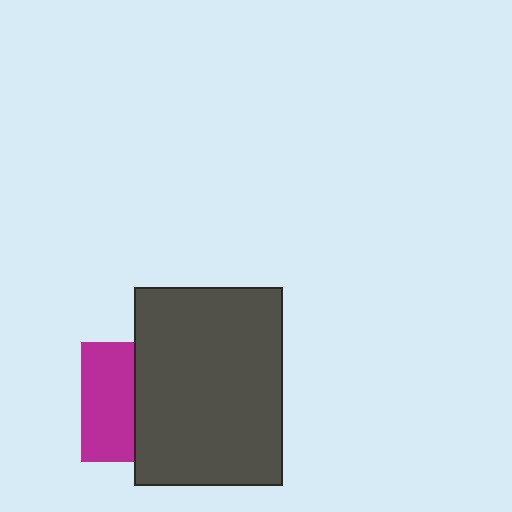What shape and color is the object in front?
The object in front is a dark gray rectangle.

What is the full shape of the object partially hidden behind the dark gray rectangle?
The partially hidden object is a magenta square.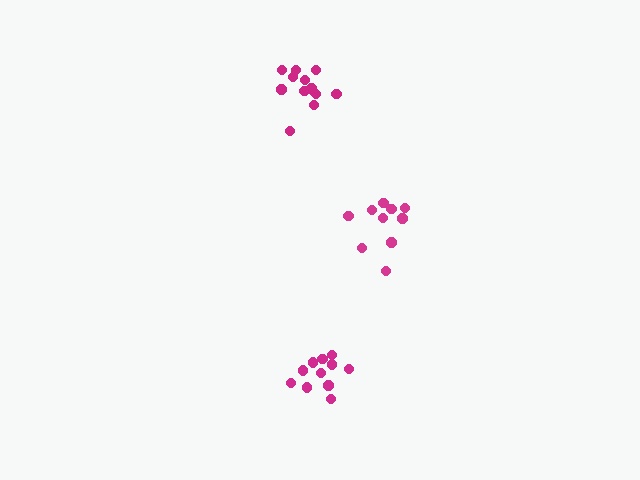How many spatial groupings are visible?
There are 3 spatial groupings.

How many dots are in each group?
Group 1: 12 dots, Group 2: 13 dots, Group 3: 10 dots (35 total).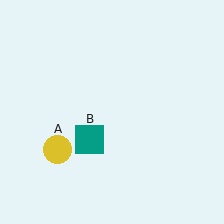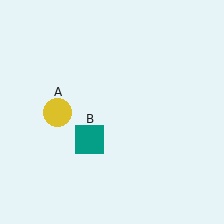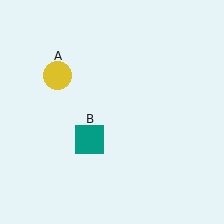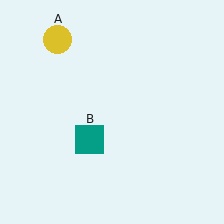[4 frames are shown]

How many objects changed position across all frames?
1 object changed position: yellow circle (object A).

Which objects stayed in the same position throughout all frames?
Teal square (object B) remained stationary.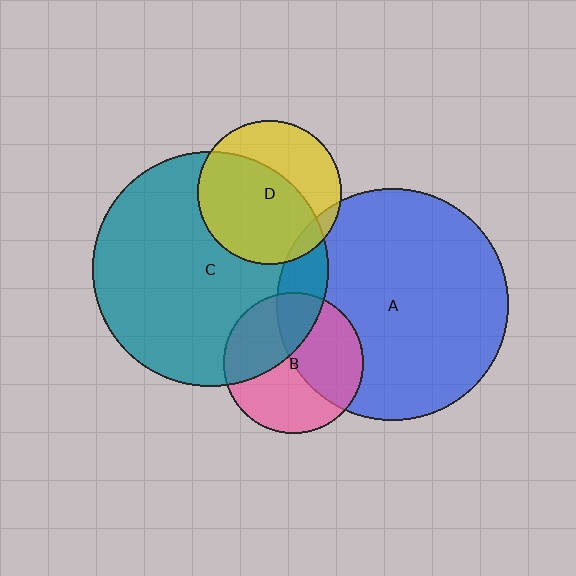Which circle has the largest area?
Circle C (teal).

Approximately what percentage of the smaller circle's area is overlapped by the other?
Approximately 45%.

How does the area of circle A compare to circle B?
Approximately 2.7 times.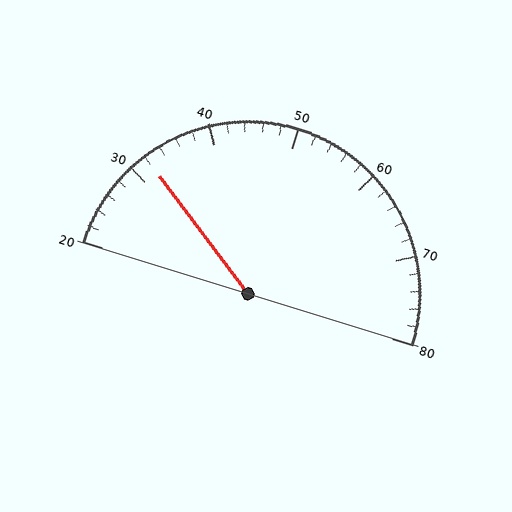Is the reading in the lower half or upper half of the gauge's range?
The reading is in the lower half of the range (20 to 80).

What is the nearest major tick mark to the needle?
The nearest major tick mark is 30.